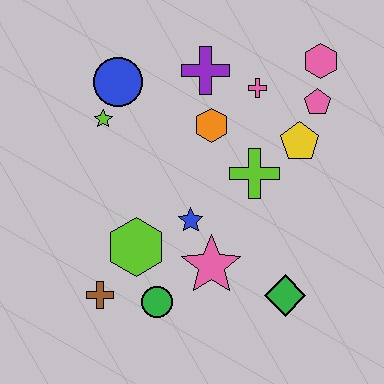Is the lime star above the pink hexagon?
No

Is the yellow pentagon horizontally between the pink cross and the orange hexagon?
No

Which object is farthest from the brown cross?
The pink hexagon is farthest from the brown cross.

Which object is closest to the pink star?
The blue star is closest to the pink star.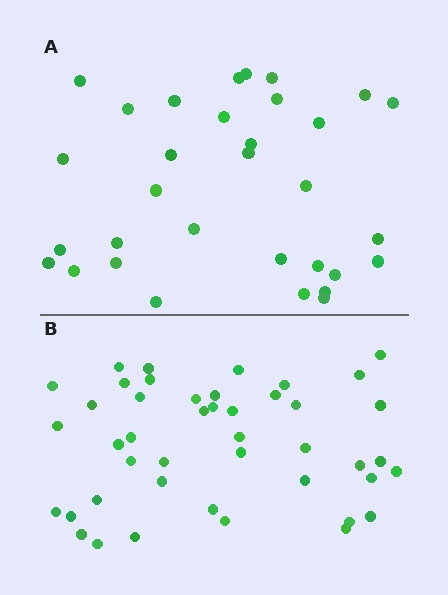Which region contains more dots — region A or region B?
Region B (the bottom region) has more dots.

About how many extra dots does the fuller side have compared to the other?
Region B has roughly 12 or so more dots than region A.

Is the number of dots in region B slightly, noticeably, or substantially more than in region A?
Region B has noticeably more, but not dramatically so. The ratio is roughly 1.4 to 1.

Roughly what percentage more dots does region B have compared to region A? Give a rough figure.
About 40% more.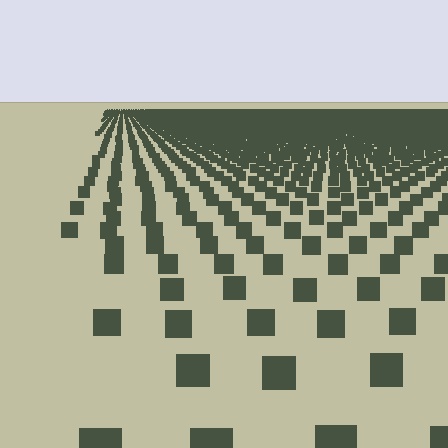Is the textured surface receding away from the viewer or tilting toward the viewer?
The surface is receding away from the viewer. Texture elements get smaller and denser toward the top.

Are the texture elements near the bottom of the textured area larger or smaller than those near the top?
Larger. Near the bottom, elements are closer to the viewer and appear at a bigger on-screen size.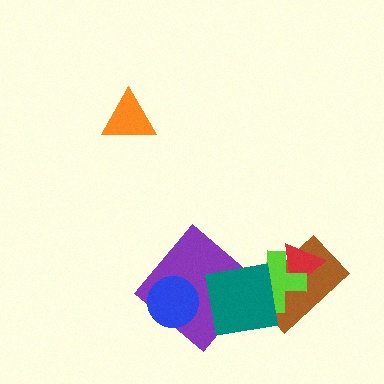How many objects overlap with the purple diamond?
2 objects overlap with the purple diamond.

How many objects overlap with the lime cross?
3 objects overlap with the lime cross.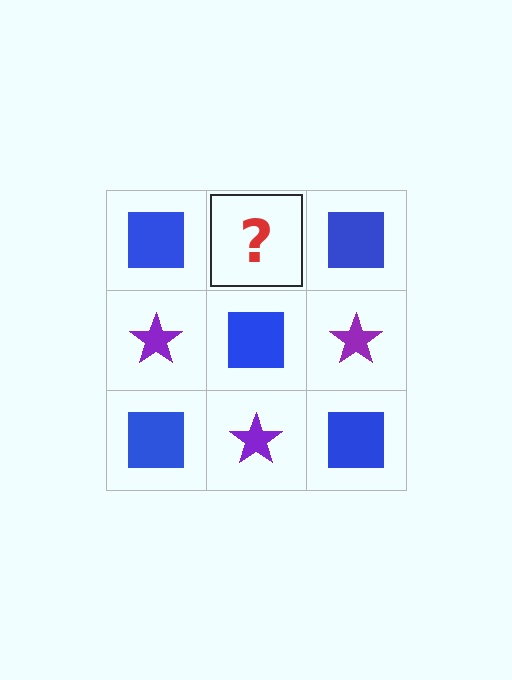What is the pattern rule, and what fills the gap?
The rule is that it alternates blue square and purple star in a checkerboard pattern. The gap should be filled with a purple star.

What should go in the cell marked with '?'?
The missing cell should contain a purple star.